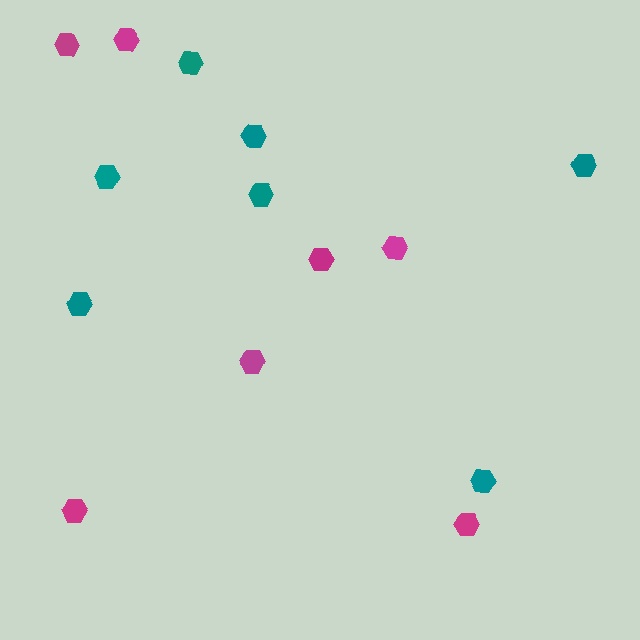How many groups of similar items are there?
There are 2 groups: one group of magenta hexagons (7) and one group of teal hexagons (7).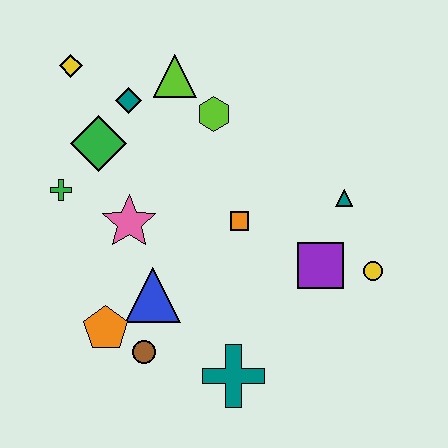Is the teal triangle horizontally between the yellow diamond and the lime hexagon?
No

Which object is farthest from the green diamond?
The yellow circle is farthest from the green diamond.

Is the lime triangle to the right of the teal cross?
No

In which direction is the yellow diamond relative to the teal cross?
The yellow diamond is above the teal cross.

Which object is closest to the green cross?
The green diamond is closest to the green cross.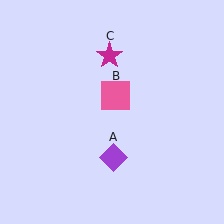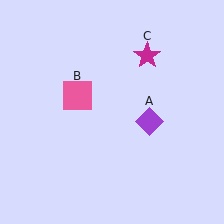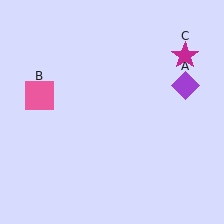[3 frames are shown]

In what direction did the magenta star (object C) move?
The magenta star (object C) moved right.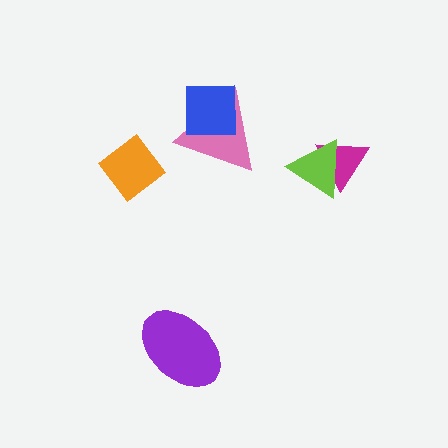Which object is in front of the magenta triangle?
The lime triangle is in front of the magenta triangle.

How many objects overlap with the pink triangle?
1 object overlaps with the pink triangle.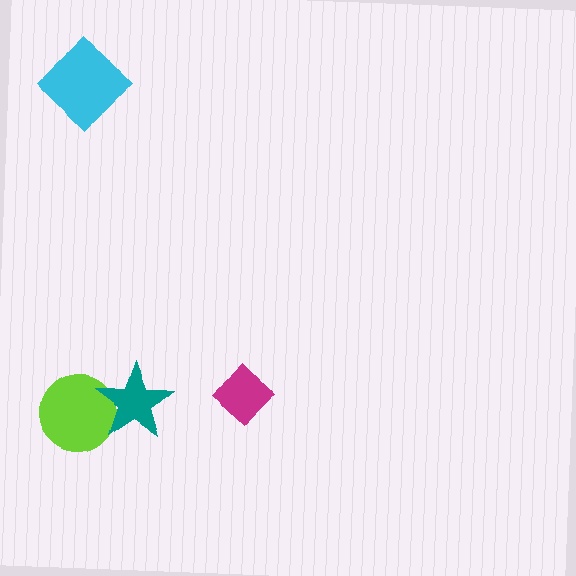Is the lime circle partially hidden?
Yes, it is partially covered by another shape.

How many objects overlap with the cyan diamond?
0 objects overlap with the cyan diamond.